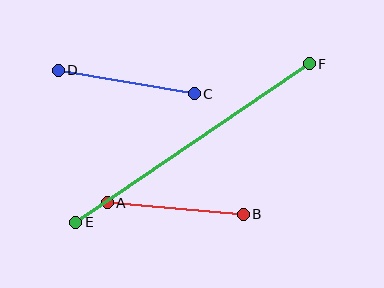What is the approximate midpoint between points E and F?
The midpoint is at approximately (193, 143) pixels.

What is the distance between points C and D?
The distance is approximately 138 pixels.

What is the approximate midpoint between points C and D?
The midpoint is at approximately (126, 82) pixels.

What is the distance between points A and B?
The distance is approximately 136 pixels.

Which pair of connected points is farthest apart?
Points E and F are farthest apart.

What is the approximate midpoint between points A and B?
The midpoint is at approximately (175, 209) pixels.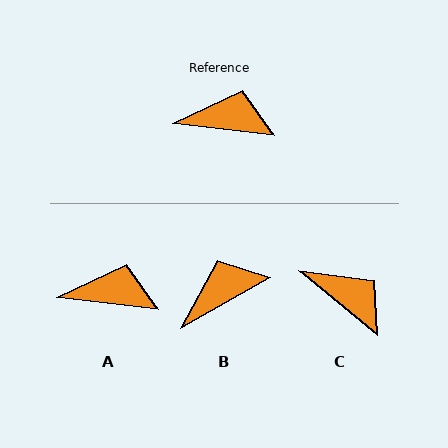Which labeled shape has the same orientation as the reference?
A.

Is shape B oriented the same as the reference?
No, it is off by about 36 degrees.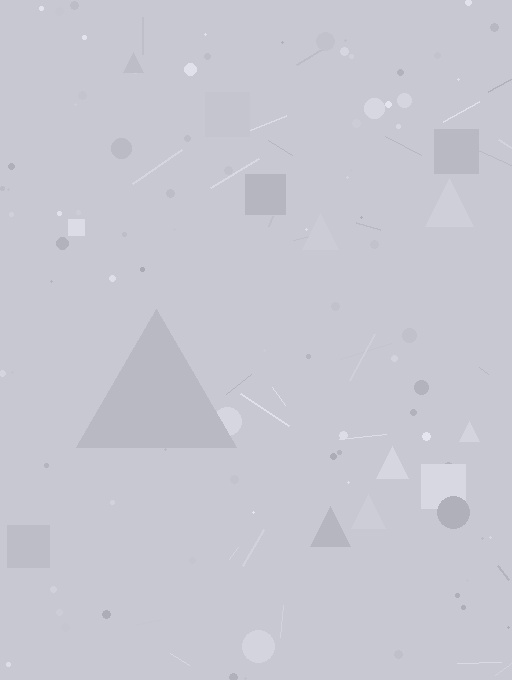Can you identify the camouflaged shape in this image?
The camouflaged shape is a triangle.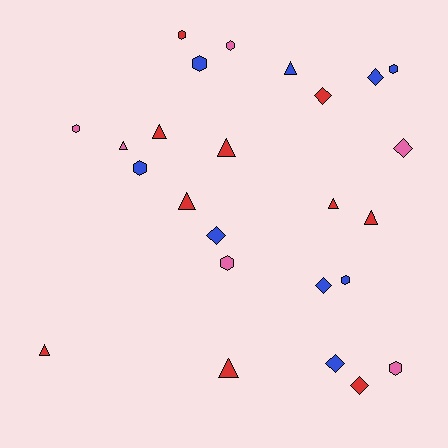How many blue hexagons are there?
There are 4 blue hexagons.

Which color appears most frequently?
Red, with 10 objects.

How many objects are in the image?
There are 25 objects.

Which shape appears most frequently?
Triangle, with 9 objects.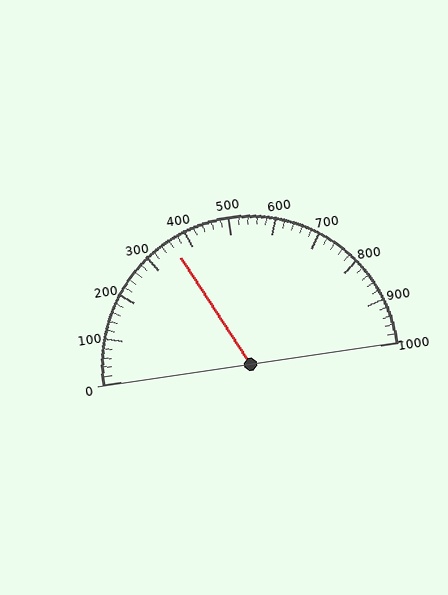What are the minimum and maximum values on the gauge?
The gauge ranges from 0 to 1000.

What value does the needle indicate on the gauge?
The needle indicates approximately 360.